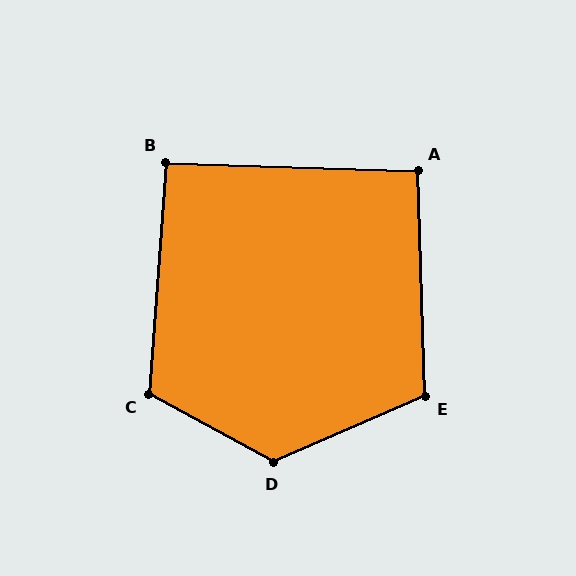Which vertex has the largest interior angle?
D, at approximately 128 degrees.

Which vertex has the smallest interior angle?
B, at approximately 92 degrees.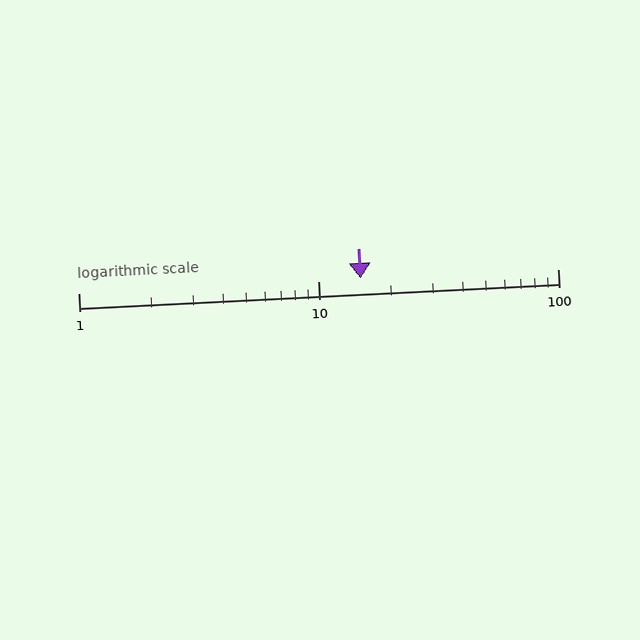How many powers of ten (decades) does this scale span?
The scale spans 2 decades, from 1 to 100.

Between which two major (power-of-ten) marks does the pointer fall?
The pointer is between 10 and 100.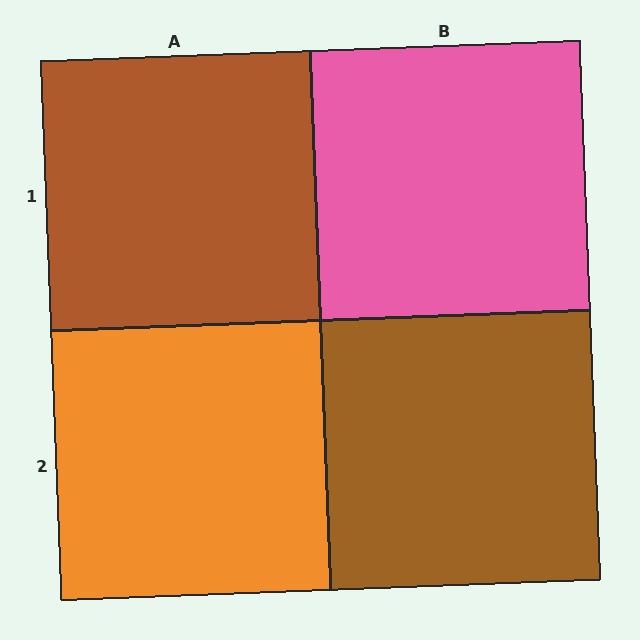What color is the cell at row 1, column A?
Brown.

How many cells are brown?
2 cells are brown.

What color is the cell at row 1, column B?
Pink.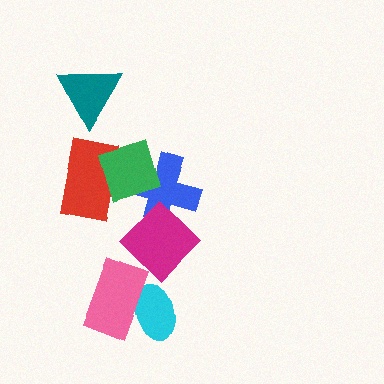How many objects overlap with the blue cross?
2 objects overlap with the blue cross.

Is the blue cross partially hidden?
Yes, it is partially covered by another shape.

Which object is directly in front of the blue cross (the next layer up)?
The green diamond is directly in front of the blue cross.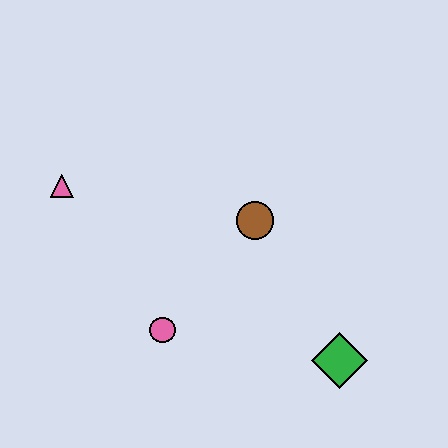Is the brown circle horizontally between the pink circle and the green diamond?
Yes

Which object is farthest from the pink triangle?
The green diamond is farthest from the pink triangle.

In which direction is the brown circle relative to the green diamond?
The brown circle is above the green diamond.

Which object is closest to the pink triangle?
The pink circle is closest to the pink triangle.